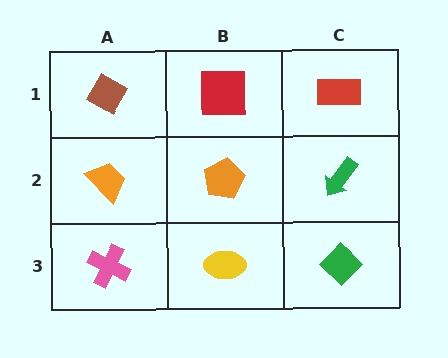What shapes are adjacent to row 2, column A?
A brown diamond (row 1, column A), a pink cross (row 3, column A), an orange pentagon (row 2, column B).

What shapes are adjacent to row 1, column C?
A green arrow (row 2, column C), a red square (row 1, column B).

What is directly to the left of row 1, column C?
A red square.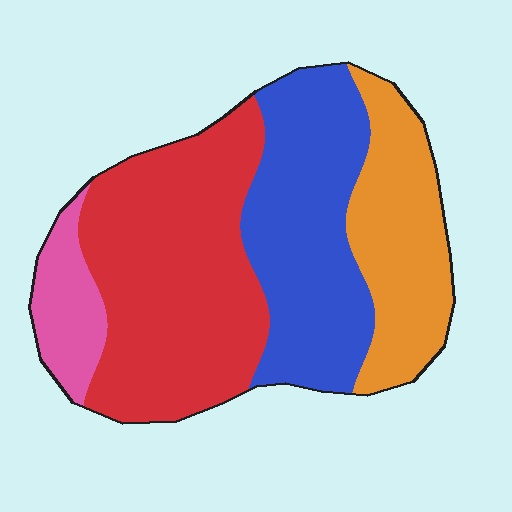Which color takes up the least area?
Pink, at roughly 10%.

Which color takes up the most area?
Red, at roughly 40%.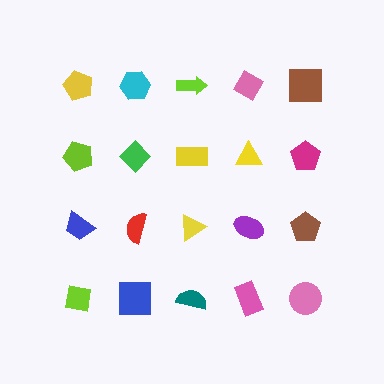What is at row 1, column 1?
A yellow pentagon.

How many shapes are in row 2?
5 shapes.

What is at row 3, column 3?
A yellow triangle.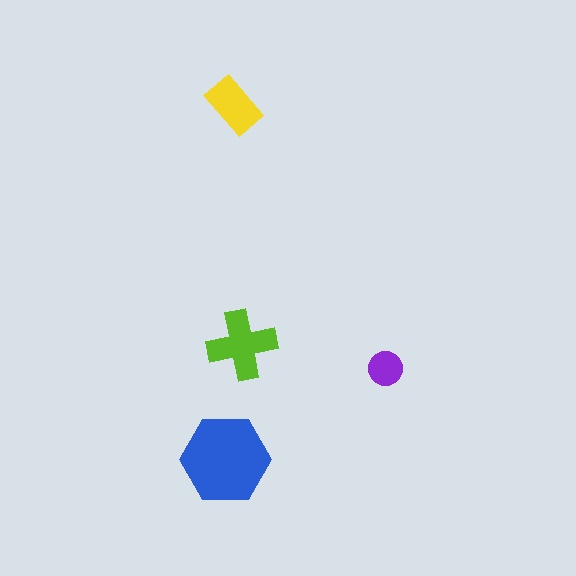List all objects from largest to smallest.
The blue hexagon, the lime cross, the yellow rectangle, the purple circle.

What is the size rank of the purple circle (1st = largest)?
4th.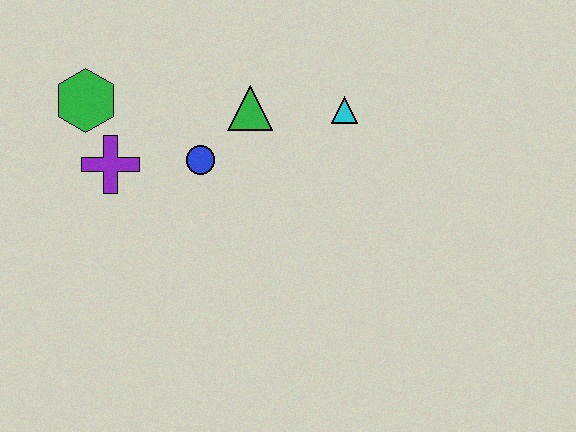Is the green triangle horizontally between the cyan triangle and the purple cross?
Yes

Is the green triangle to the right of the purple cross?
Yes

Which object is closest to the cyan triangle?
The green triangle is closest to the cyan triangle.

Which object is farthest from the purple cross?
The cyan triangle is farthest from the purple cross.